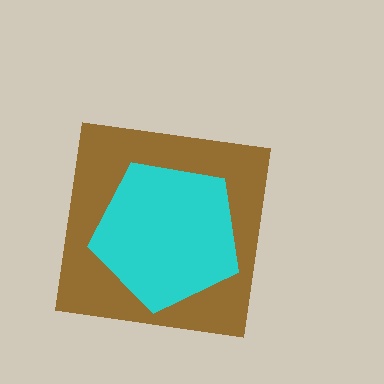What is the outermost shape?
The brown square.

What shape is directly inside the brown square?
The cyan pentagon.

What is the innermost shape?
The cyan pentagon.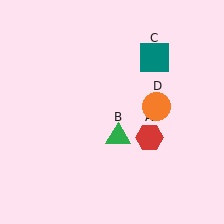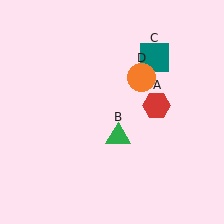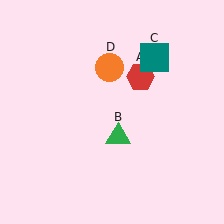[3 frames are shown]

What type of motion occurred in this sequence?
The red hexagon (object A), orange circle (object D) rotated counterclockwise around the center of the scene.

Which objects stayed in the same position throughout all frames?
Green triangle (object B) and teal square (object C) remained stationary.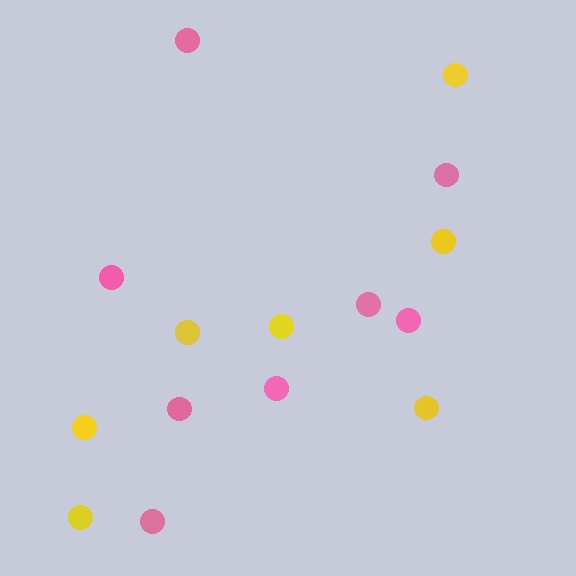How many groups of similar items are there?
There are 2 groups: one group of yellow circles (7) and one group of pink circles (8).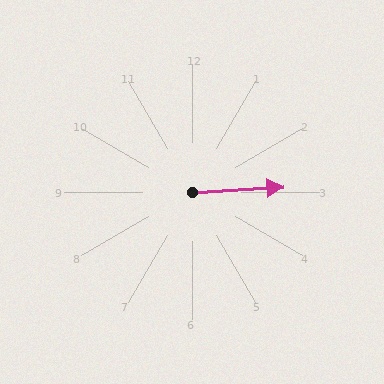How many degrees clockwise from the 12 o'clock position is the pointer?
Approximately 87 degrees.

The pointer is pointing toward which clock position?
Roughly 3 o'clock.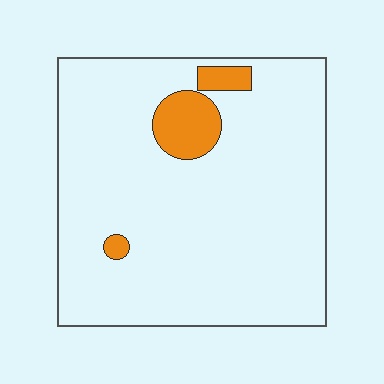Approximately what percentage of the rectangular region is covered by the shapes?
Approximately 10%.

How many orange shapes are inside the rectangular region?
3.